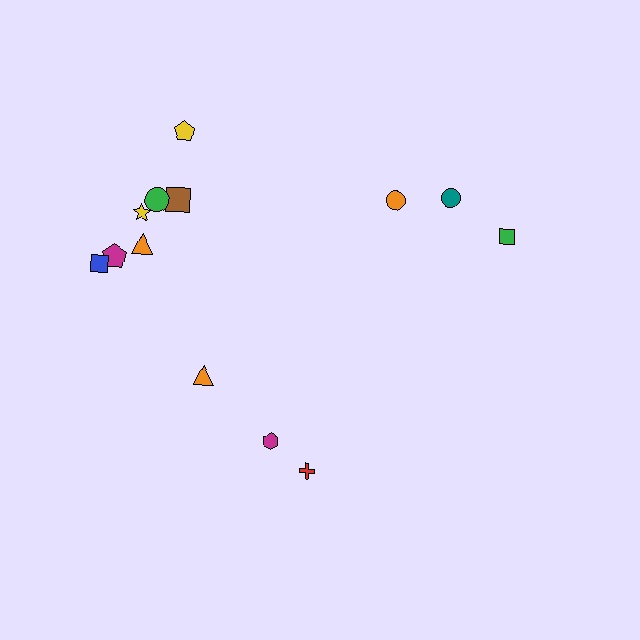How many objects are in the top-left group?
There are 7 objects.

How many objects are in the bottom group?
There are 3 objects.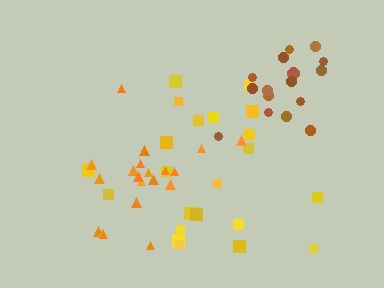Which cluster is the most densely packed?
Brown.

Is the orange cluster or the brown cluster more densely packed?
Brown.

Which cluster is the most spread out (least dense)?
Yellow.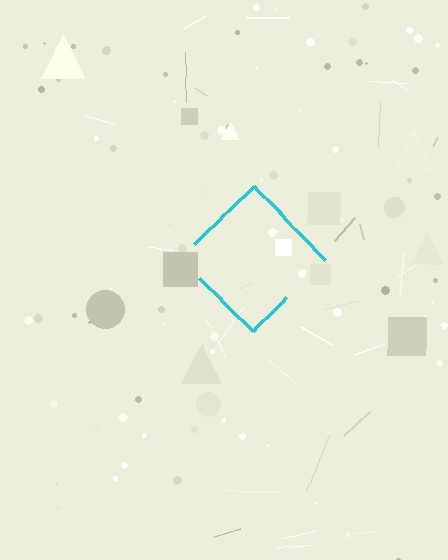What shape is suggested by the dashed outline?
The dashed outline suggests a diamond.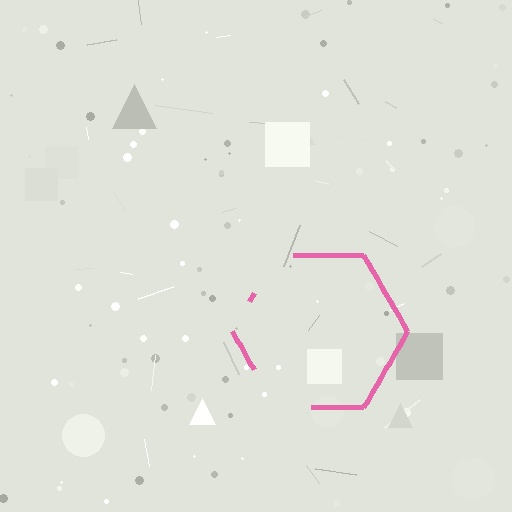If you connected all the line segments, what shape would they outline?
They would outline a hexagon.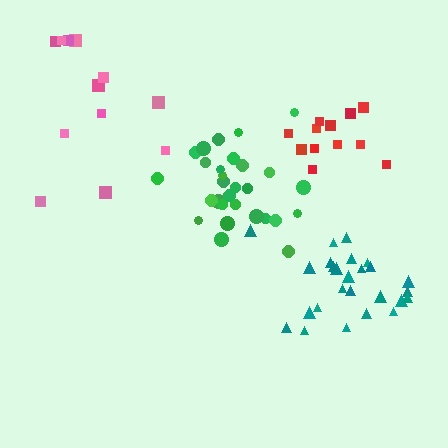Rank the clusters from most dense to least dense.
teal, green, red, pink.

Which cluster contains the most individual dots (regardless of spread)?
Green (29).